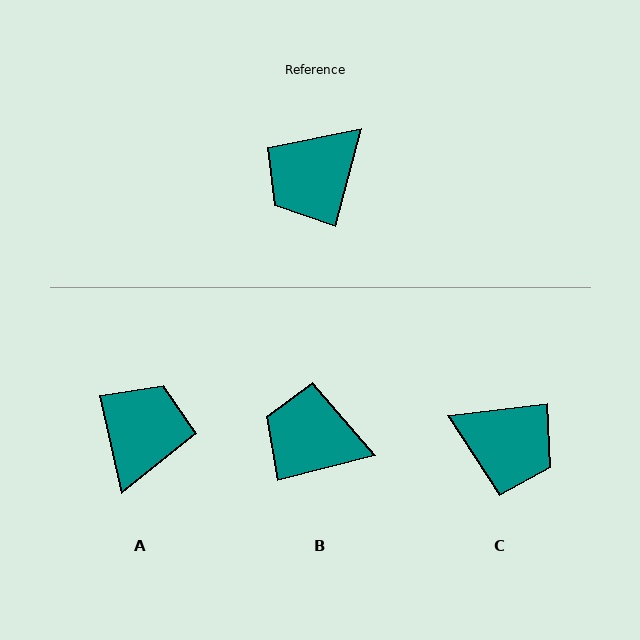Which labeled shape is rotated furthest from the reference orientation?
A, about 153 degrees away.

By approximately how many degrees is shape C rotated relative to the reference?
Approximately 111 degrees counter-clockwise.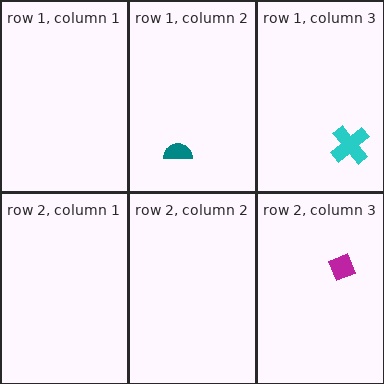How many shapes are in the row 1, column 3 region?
1.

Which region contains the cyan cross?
The row 1, column 3 region.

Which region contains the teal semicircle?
The row 1, column 2 region.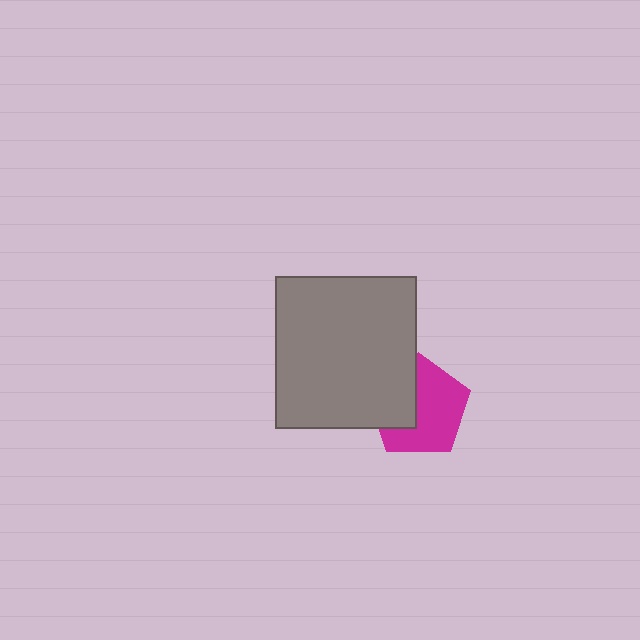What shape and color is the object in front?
The object in front is a gray rectangle.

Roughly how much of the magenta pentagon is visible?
About half of it is visible (roughly 62%).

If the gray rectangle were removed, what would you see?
You would see the complete magenta pentagon.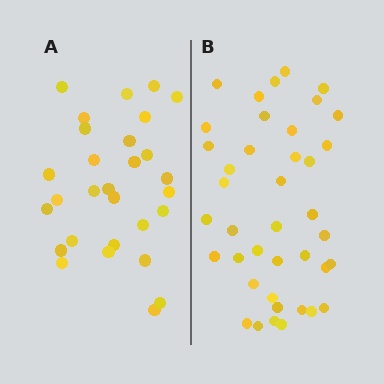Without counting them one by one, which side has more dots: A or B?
Region B (the right region) has more dots.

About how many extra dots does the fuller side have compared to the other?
Region B has roughly 12 or so more dots than region A.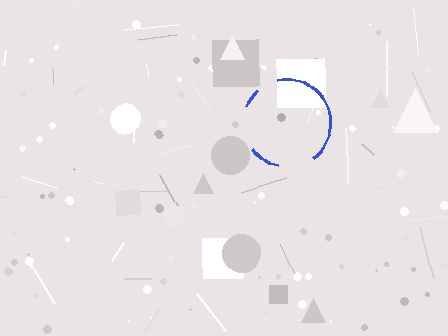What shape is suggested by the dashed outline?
The dashed outline suggests a circle.